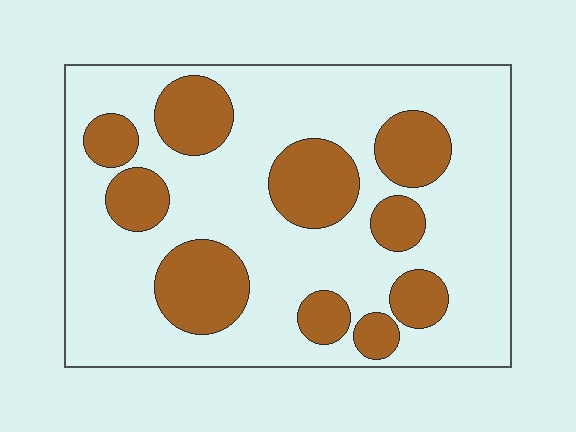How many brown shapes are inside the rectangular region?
10.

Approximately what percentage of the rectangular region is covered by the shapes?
Approximately 30%.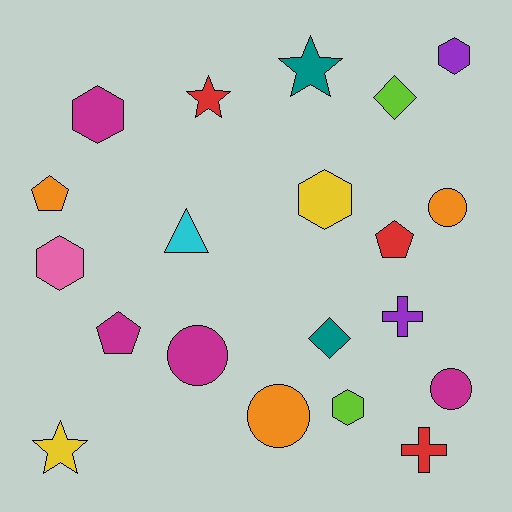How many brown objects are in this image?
There are no brown objects.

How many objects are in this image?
There are 20 objects.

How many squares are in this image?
There are no squares.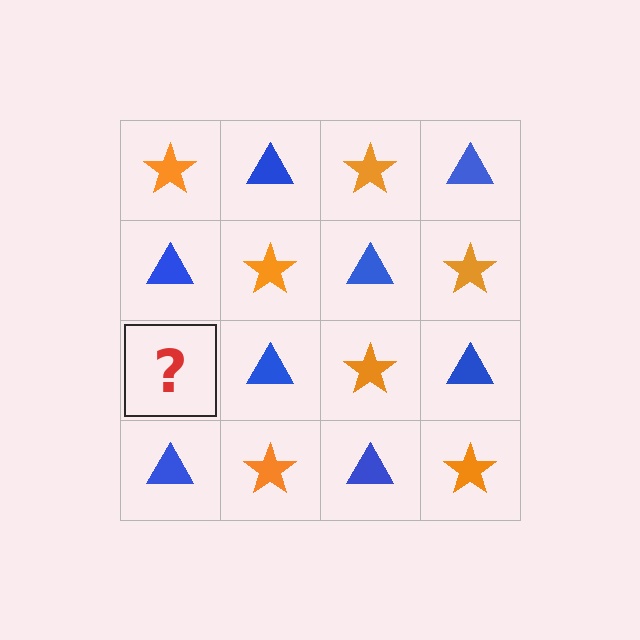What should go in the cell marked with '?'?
The missing cell should contain an orange star.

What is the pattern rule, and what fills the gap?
The rule is that it alternates orange star and blue triangle in a checkerboard pattern. The gap should be filled with an orange star.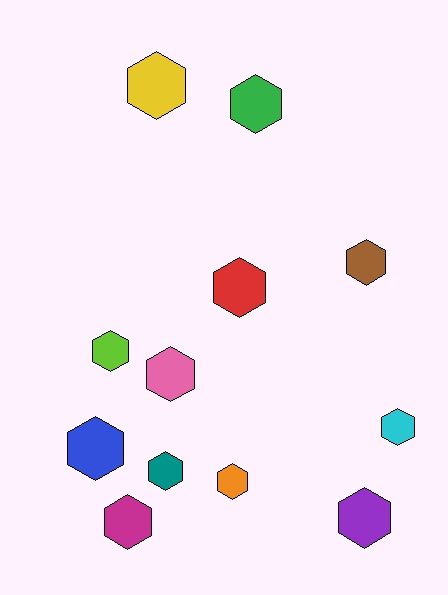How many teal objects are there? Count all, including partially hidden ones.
There is 1 teal object.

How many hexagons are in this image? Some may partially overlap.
There are 12 hexagons.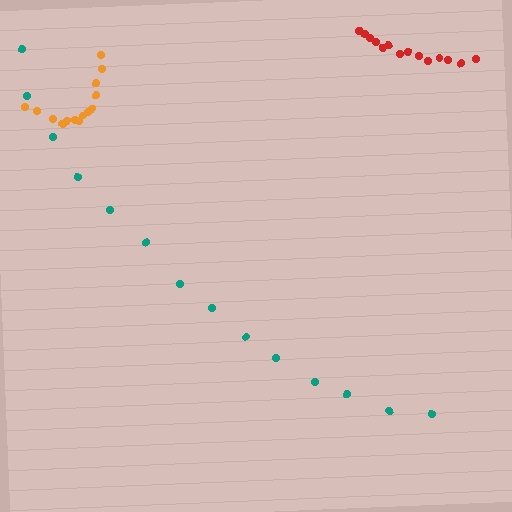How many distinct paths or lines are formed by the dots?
There are 3 distinct paths.